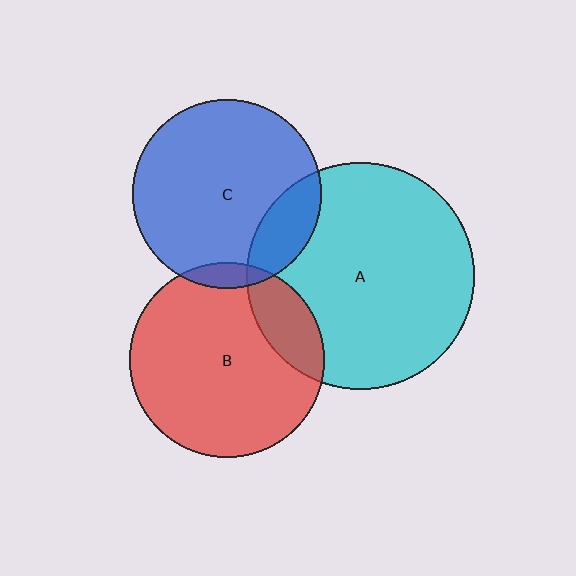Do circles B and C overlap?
Yes.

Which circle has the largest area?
Circle A (cyan).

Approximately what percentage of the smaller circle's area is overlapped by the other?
Approximately 5%.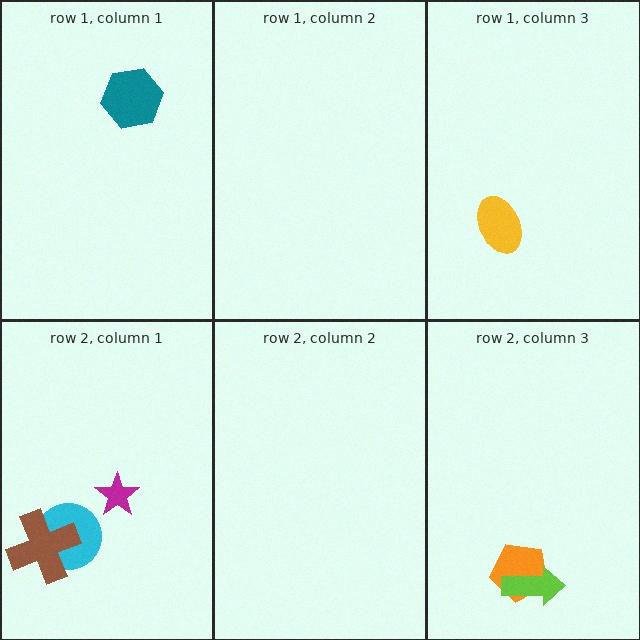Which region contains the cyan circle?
The row 2, column 1 region.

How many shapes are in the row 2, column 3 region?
2.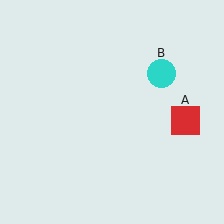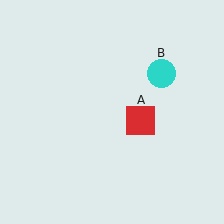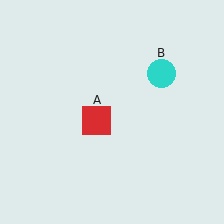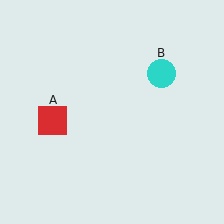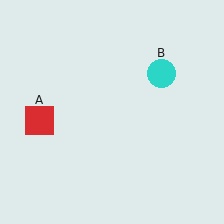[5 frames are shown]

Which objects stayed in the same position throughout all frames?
Cyan circle (object B) remained stationary.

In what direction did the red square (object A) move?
The red square (object A) moved left.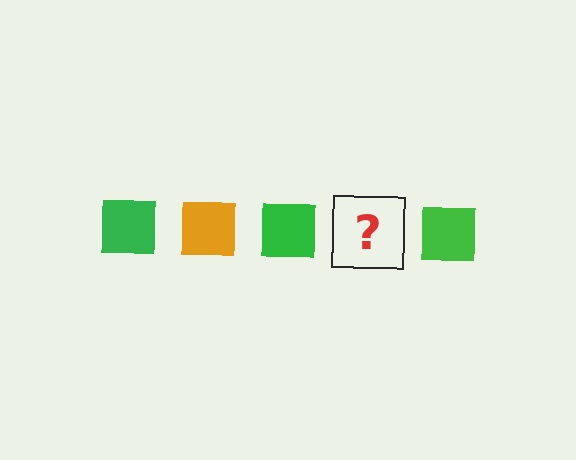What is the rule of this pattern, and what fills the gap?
The rule is that the pattern cycles through green, orange squares. The gap should be filled with an orange square.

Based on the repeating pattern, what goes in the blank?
The blank should be an orange square.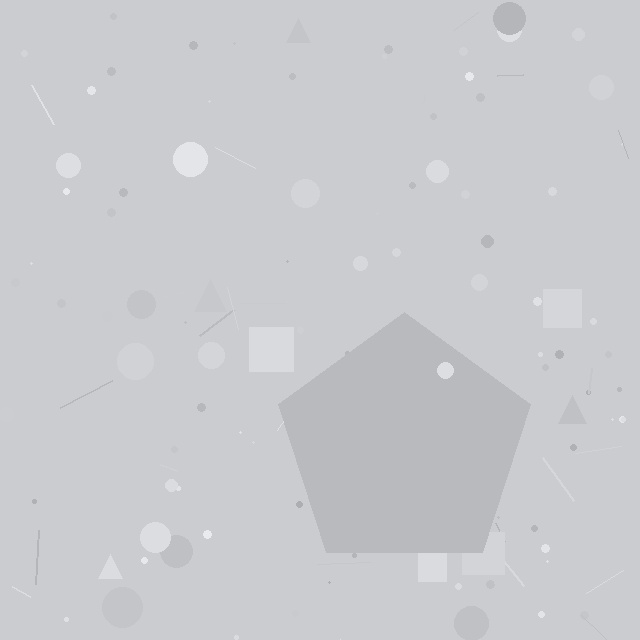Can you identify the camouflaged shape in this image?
The camouflaged shape is a pentagon.